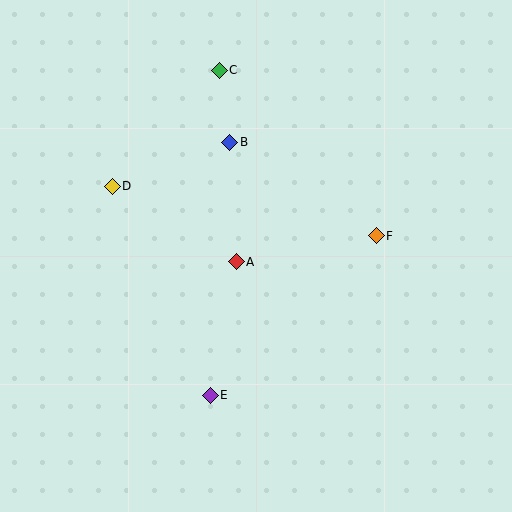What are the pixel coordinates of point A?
Point A is at (236, 262).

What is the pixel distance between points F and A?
The distance between F and A is 142 pixels.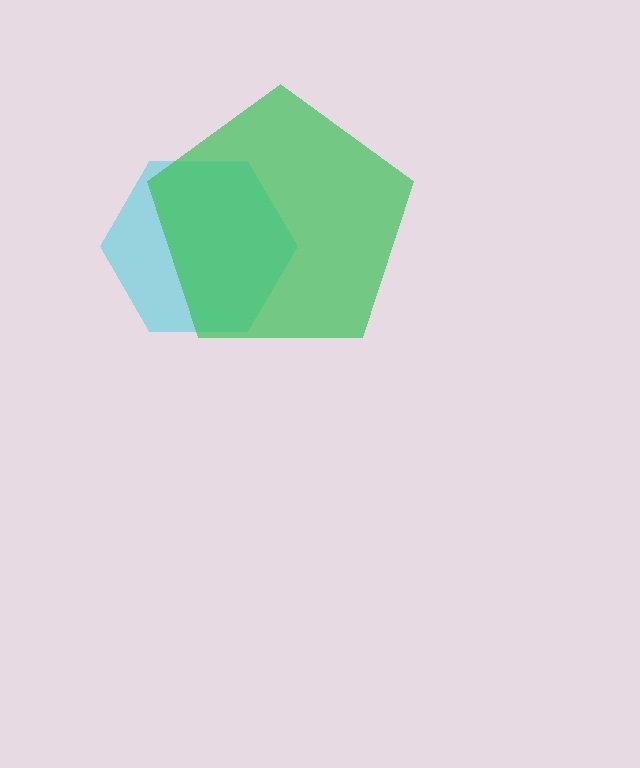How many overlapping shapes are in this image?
There are 2 overlapping shapes in the image.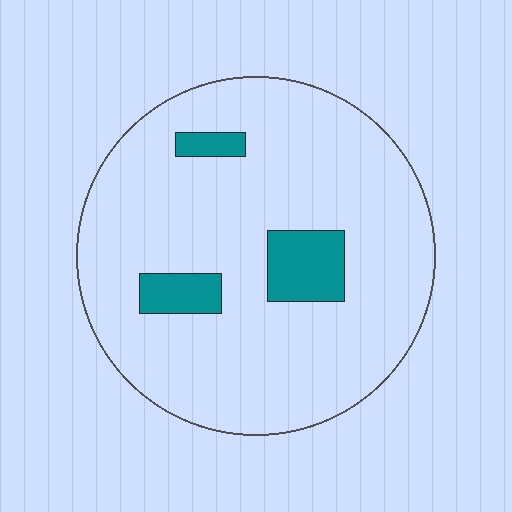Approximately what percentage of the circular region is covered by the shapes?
Approximately 10%.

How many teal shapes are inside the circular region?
3.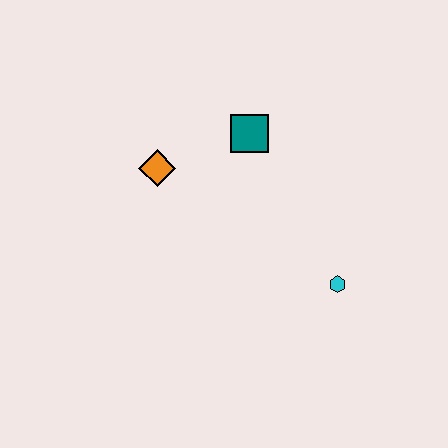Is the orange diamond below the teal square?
Yes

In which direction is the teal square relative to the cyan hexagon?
The teal square is above the cyan hexagon.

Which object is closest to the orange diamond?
The teal square is closest to the orange diamond.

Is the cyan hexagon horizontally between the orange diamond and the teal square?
No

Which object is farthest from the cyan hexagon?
The orange diamond is farthest from the cyan hexagon.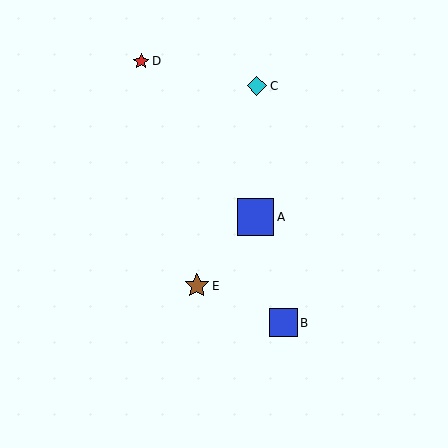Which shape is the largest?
The blue square (labeled A) is the largest.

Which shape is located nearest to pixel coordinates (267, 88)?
The cyan diamond (labeled C) at (257, 86) is nearest to that location.